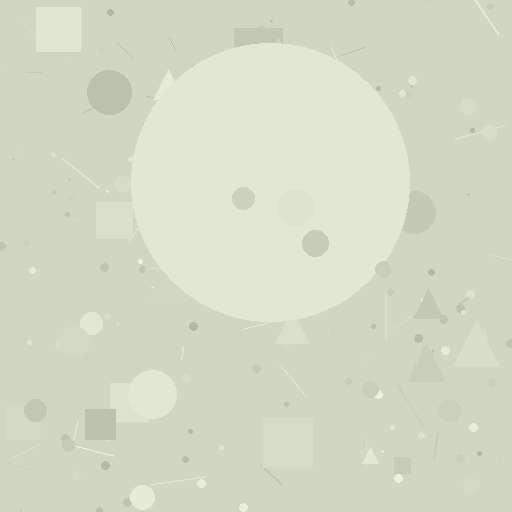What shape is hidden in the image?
A circle is hidden in the image.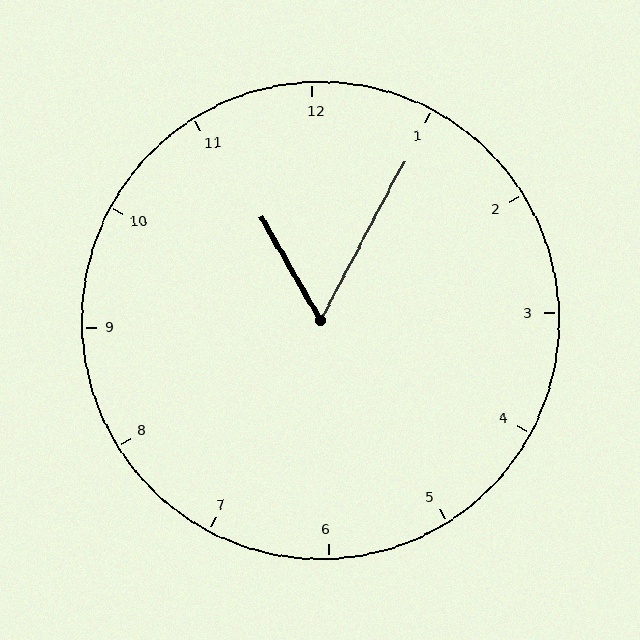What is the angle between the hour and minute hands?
Approximately 58 degrees.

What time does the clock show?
11:05.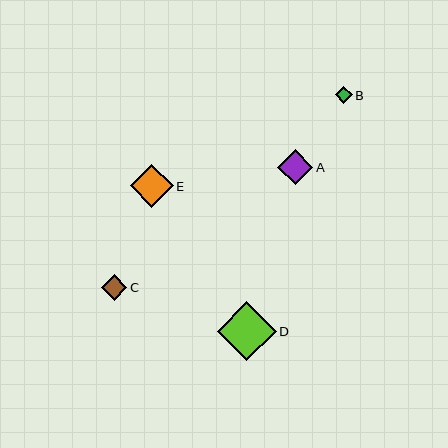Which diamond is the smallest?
Diamond B is the smallest with a size of approximately 17 pixels.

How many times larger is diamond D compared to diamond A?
Diamond D is approximately 1.7 times the size of diamond A.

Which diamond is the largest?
Diamond D is the largest with a size of approximately 59 pixels.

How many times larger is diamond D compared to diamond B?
Diamond D is approximately 3.4 times the size of diamond B.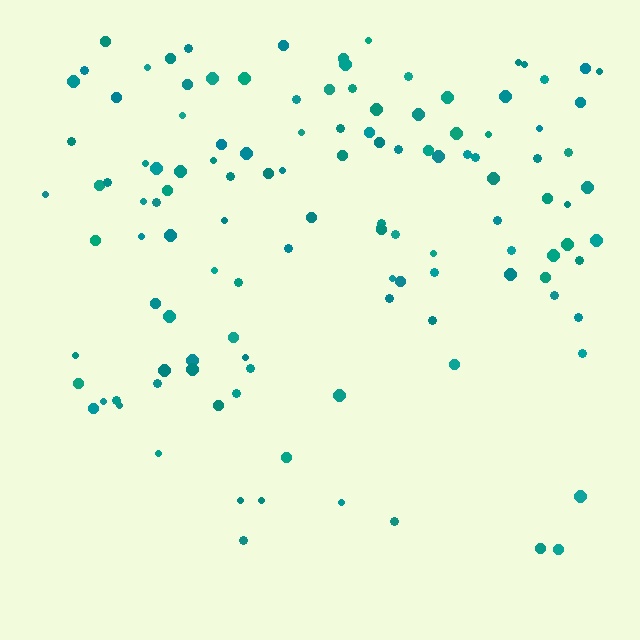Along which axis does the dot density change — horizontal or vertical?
Vertical.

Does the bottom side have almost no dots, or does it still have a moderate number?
Still a moderate number, just noticeably fewer than the top.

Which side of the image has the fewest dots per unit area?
The bottom.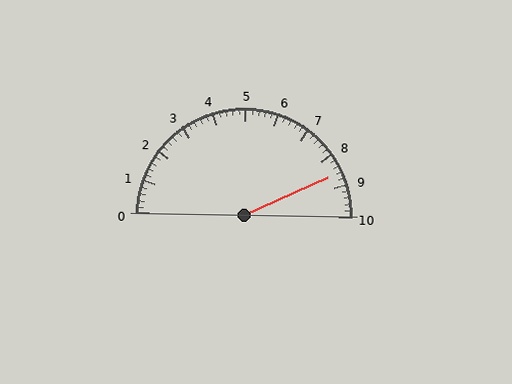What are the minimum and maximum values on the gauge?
The gauge ranges from 0 to 10.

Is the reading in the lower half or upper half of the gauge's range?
The reading is in the upper half of the range (0 to 10).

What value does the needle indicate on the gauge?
The needle indicates approximately 8.6.